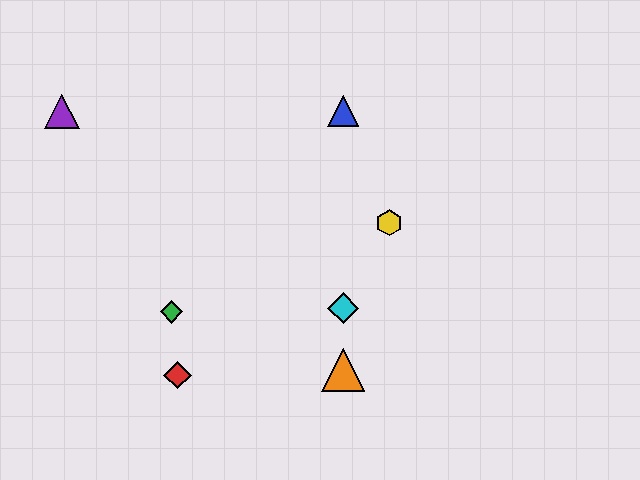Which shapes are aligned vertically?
The blue triangle, the orange triangle, the cyan diamond are aligned vertically.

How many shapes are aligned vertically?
3 shapes (the blue triangle, the orange triangle, the cyan diamond) are aligned vertically.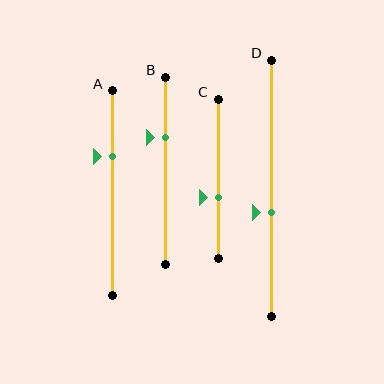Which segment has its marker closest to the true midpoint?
Segment D has its marker closest to the true midpoint.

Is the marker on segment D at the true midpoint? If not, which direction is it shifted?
No, the marker on segment D is shifted downward by about 10% of the segment length.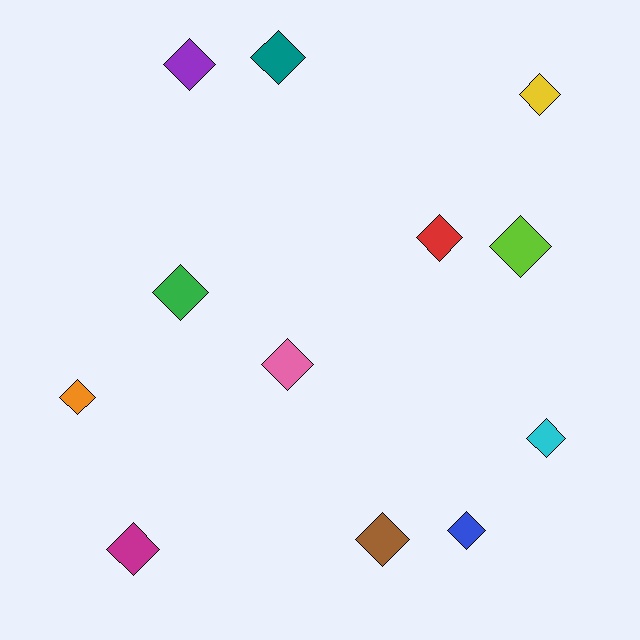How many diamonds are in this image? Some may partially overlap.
There are 12 diamonds.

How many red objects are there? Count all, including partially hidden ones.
There is 1 red object.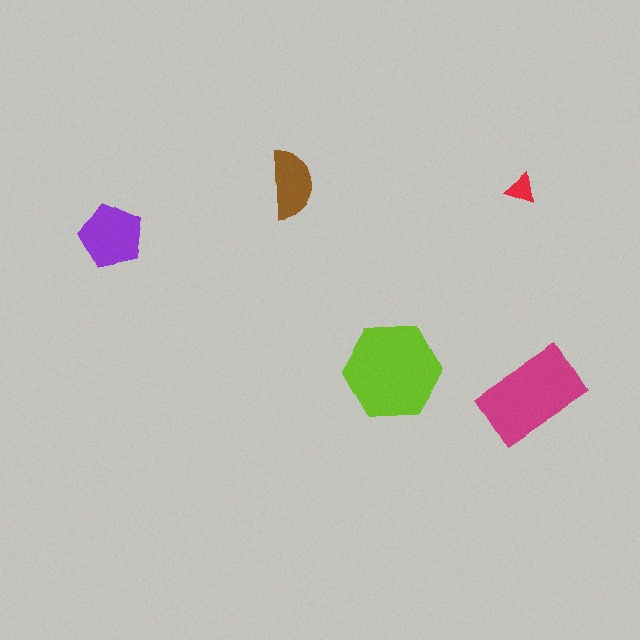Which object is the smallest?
The red triangle.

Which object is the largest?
The lime hexagon.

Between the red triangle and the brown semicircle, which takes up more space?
The brown semicircle.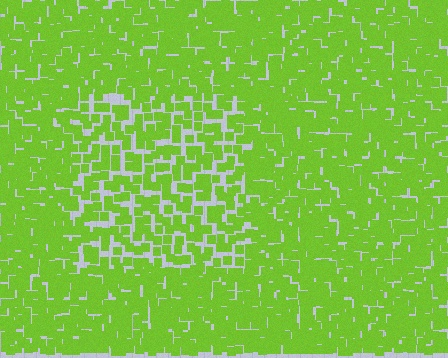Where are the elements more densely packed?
The elements are more densely packed outside the rectangle boundary.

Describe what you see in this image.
The image contains small lime elements arranged at two different densities. A rectangle-shaped region is visible where the elements are less densely packed than the surrounding area.